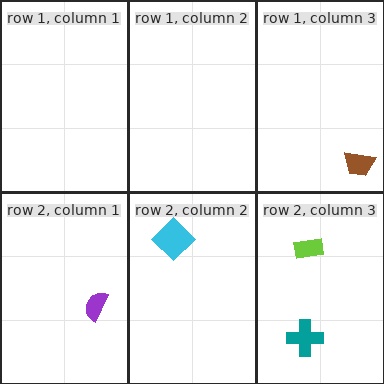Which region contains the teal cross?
The row 2, column 3 region.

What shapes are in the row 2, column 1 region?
The purple semicircle.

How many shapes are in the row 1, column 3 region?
1.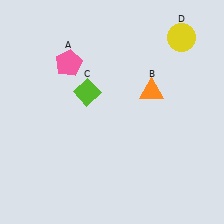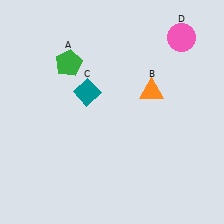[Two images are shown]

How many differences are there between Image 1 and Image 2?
There are 3 differences between the two images.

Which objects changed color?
A changed from pink to green. C changed from lime to teal. D changed from yellow to pink.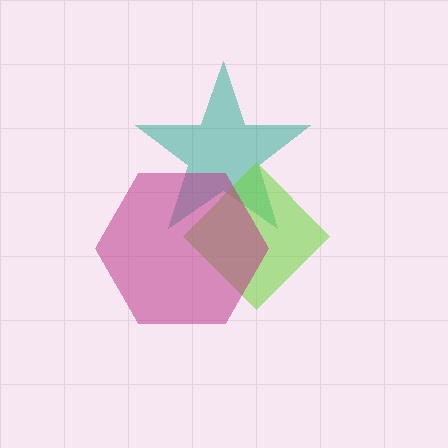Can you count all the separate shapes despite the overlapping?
Yes, there are 3 separate shapes.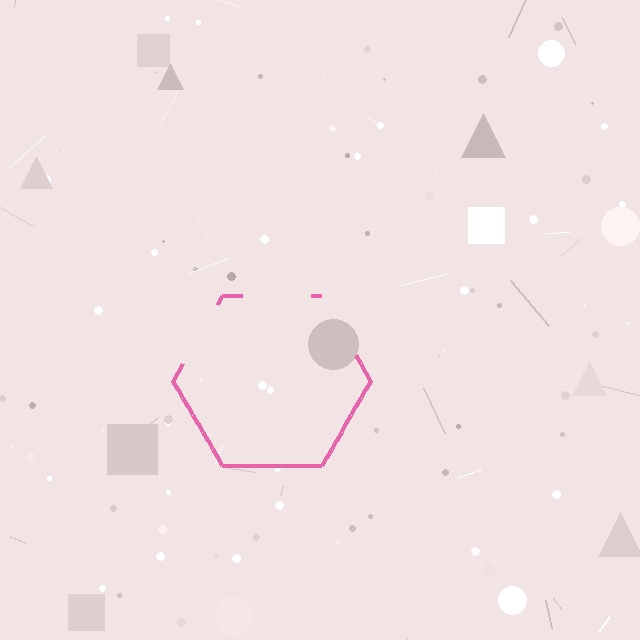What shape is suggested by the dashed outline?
The dashed outline suggests a hexagon.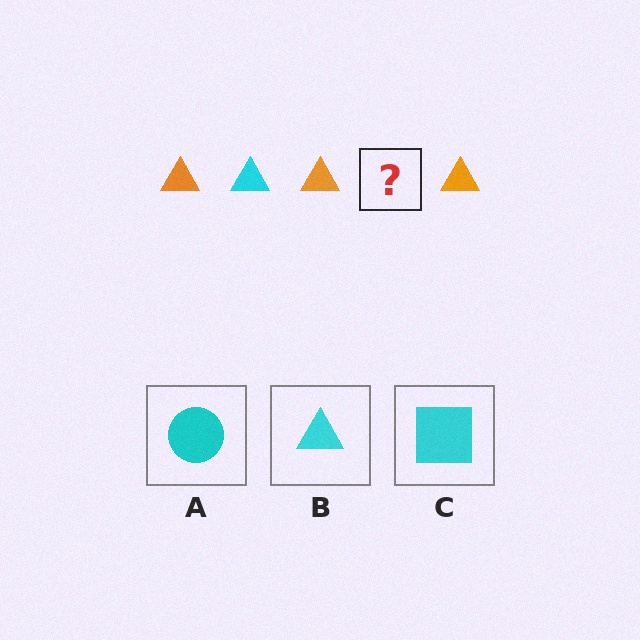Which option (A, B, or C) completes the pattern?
B.